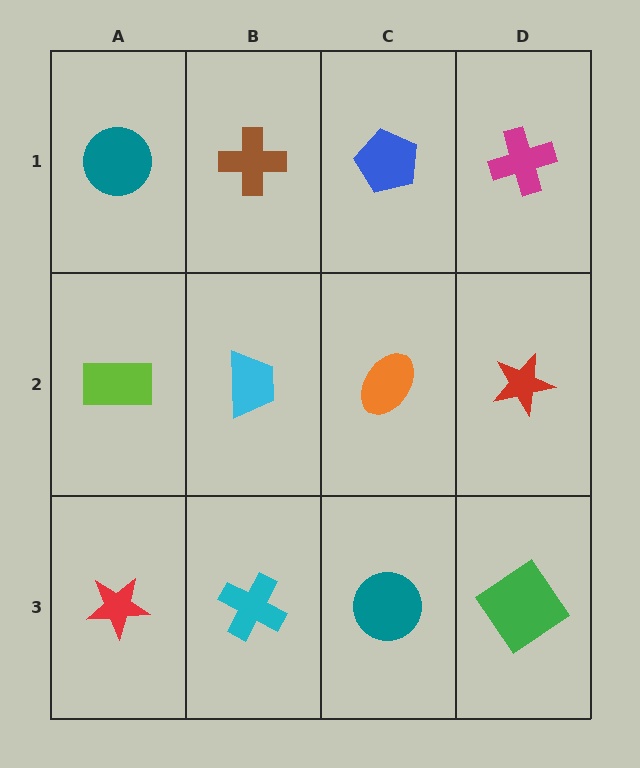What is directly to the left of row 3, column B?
A red star.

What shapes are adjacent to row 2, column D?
A magenta cross (row 1, column D), a green diamond (row 3, column D), an orange ellipse (row 2, column C).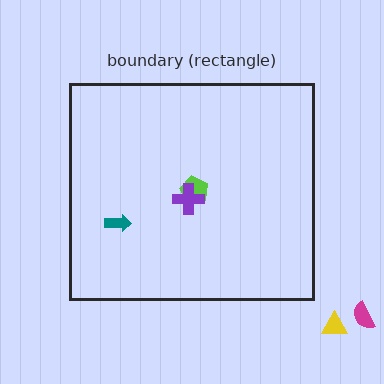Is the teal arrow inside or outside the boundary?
Inside.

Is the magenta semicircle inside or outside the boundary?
Outside.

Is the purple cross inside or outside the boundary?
Inside.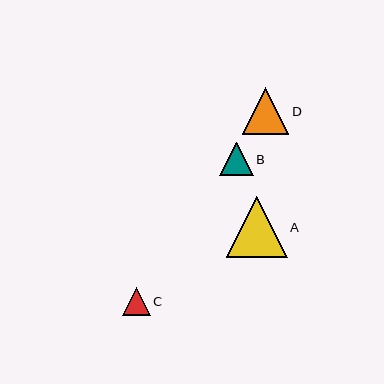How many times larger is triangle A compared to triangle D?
Triangle A is approximately 1.3 times the size of triangle D.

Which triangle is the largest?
Triangle A is the largest with a size of approximately 61 pixels.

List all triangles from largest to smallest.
From largest to smallest: A, D, B, C.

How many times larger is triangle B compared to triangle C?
Triangle B is approximately 1.2 times the size of triangle C.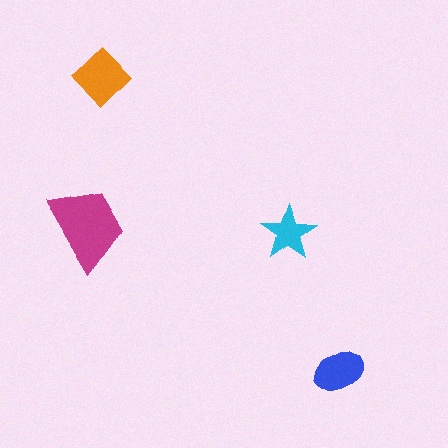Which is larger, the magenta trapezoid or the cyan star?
The magenta trapezoid.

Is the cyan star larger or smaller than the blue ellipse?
Smaller.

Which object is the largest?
The magenta trapezoid.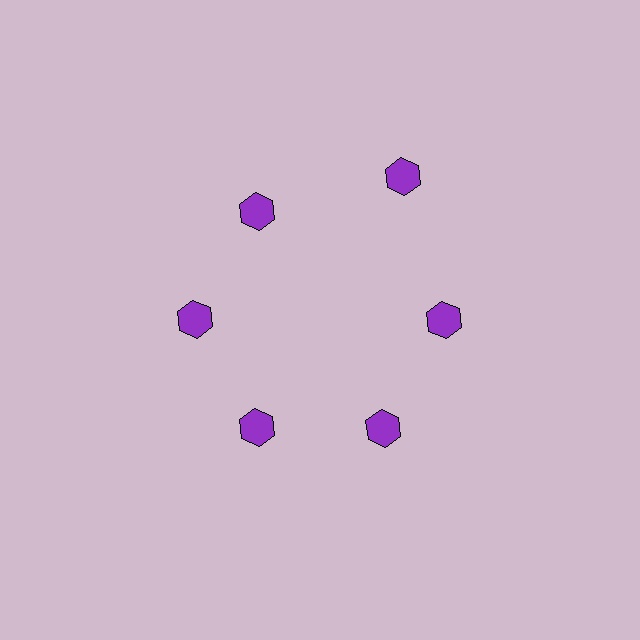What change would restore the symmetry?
The symmetry would be restored by moving it inward, back onto the ring so that all 6 hexagons sit at equal angles and equal distance from the center.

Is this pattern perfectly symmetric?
No. The 6 purple hexagons are arranged in a ring, but one element near the 1 o'clock position is pushed outward from the center, breaking the 6-fold rotational symmetry.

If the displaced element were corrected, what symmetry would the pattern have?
It would have 6-fold rotational symmetry — the pattern would map onto itself every 60 degrees.